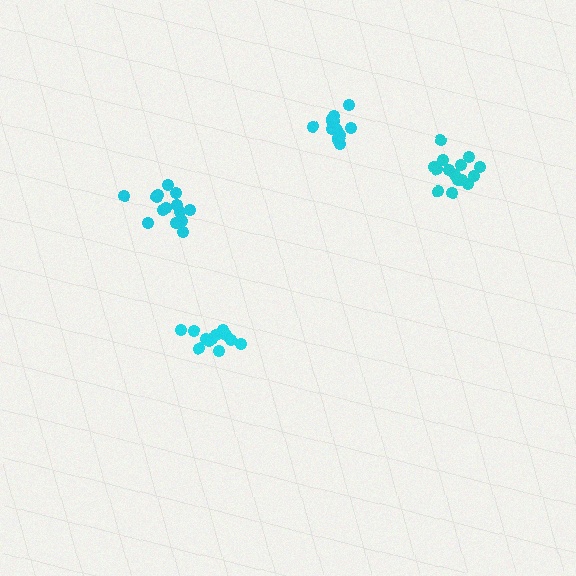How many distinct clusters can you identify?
There are 4 distinct clusters.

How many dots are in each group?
Group 1: 15 dots, Group 2: 14 dots, Group 3: 13 dots, Group 4: 13 dots (55 total).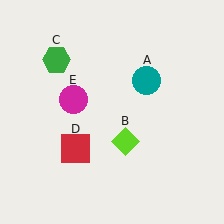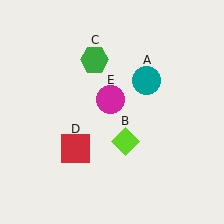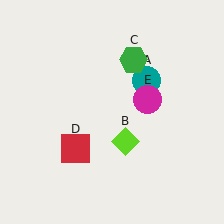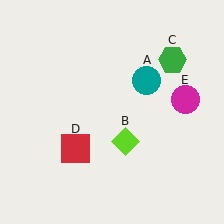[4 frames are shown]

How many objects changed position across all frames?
2 objects changed position: green hexagon (object C), magenta circle (object E).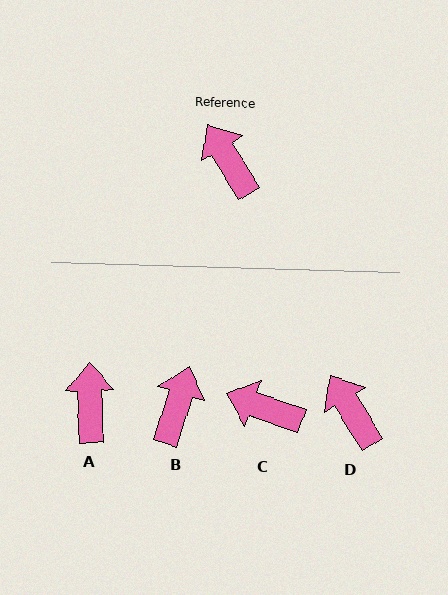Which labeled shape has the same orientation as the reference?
D.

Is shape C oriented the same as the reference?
No, it is off by about 39 degrees.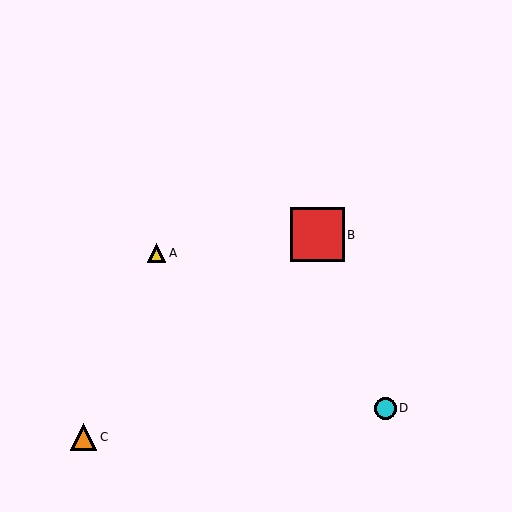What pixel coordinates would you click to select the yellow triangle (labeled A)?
Click at (156, 253) to select the yellow triangle A.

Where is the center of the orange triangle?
The center of the orange triangle is at (83, 437).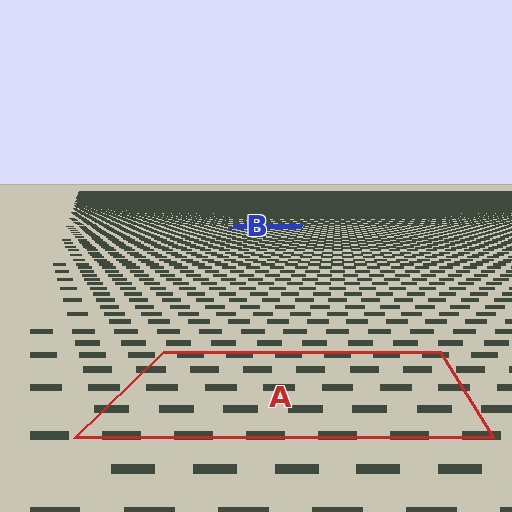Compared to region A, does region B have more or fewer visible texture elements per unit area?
Region B has more texture elements per unit area — they are packed more densely because it is farther away.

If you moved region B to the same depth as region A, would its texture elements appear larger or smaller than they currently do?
They would appear larger. At a closer depth, the same texture elements are projected at a bigger on-screen size.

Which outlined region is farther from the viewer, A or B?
Region B is farther from the viewer — the texture elements inside it appear smaller and more densely packed.